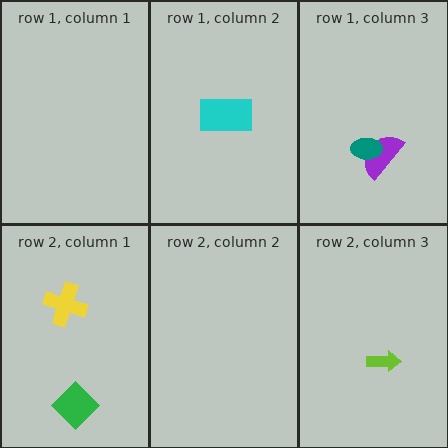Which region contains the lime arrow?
The row 2, column 3 region.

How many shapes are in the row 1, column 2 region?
1.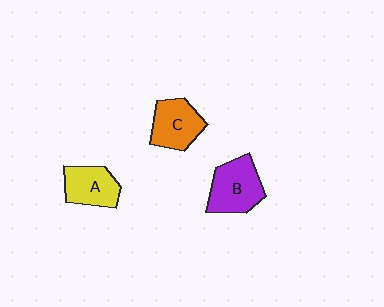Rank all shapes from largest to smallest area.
From largest to smallest: B (purple), C (orange), A (yellow).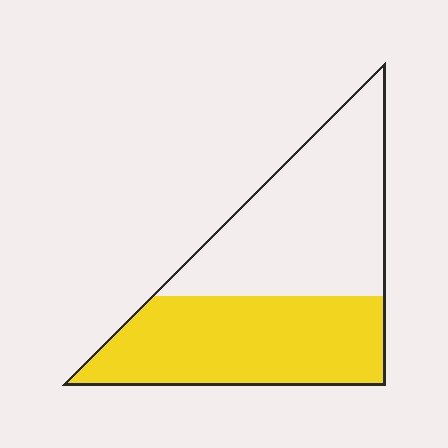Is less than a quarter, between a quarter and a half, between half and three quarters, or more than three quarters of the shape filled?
Between a quarter and a half.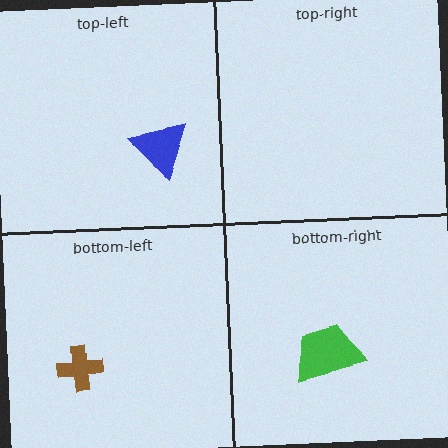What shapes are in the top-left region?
The blue triangle.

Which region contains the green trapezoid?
The bottom-right region.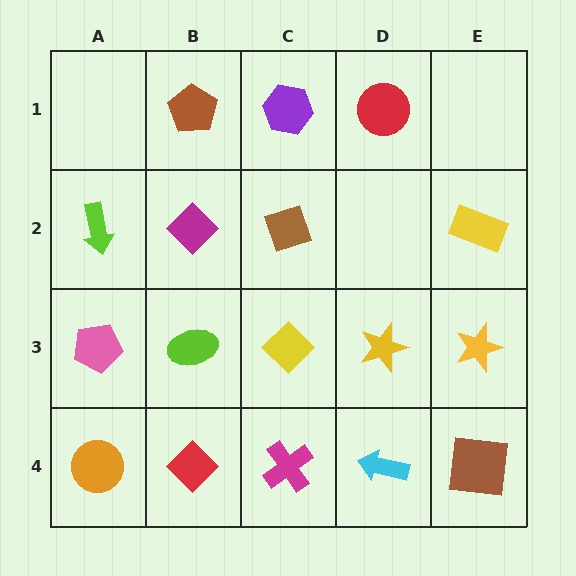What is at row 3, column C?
A yellow diamond.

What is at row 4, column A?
An orange circle.